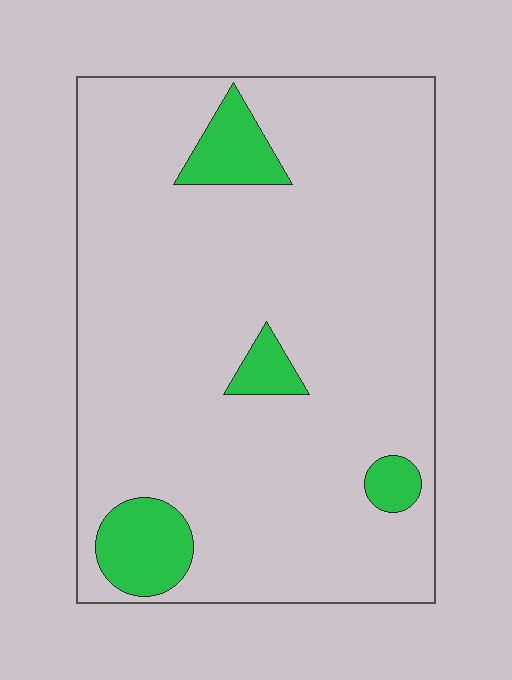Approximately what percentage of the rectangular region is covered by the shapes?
Approximately 10%.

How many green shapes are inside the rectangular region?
4.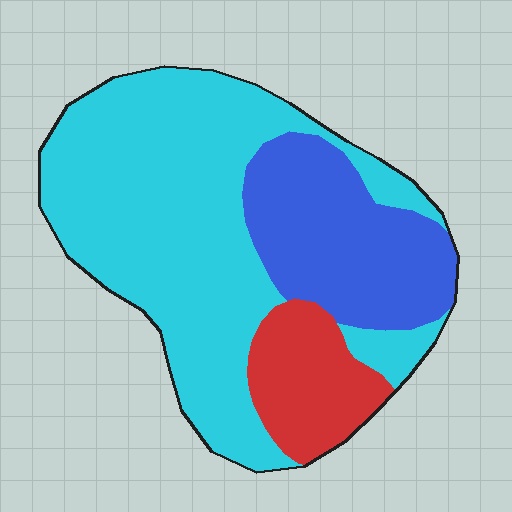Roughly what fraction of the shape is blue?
Blue covers roughly 25% of the shape.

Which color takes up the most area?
Cyan, at roughly 60%.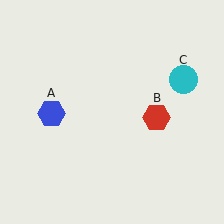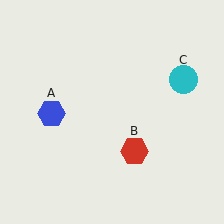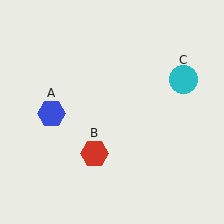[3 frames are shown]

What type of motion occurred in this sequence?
The red hexagon (object B) rotated clockwise around the center of the scene.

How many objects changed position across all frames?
1 object changed position: red hexagon (object B).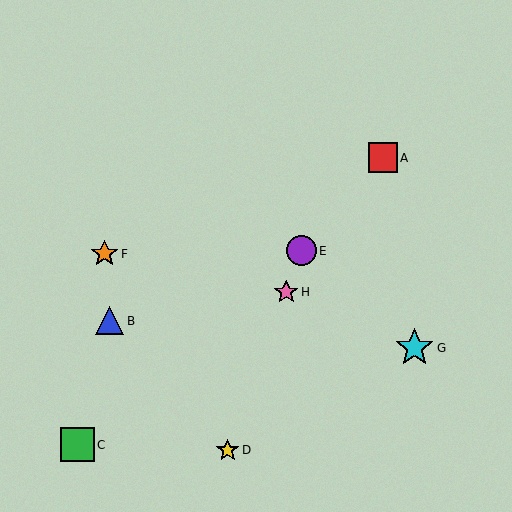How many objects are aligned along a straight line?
3 objects (D, E, H) are aligned along a straight line.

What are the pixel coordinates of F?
Object F is at (105, 254).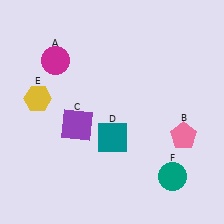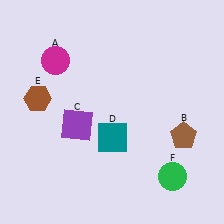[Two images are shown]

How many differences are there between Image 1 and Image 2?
There are 3 differences between the two images.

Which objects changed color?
B changed from pink to brown. E changed from yellow to brown. F changed from teal to green.